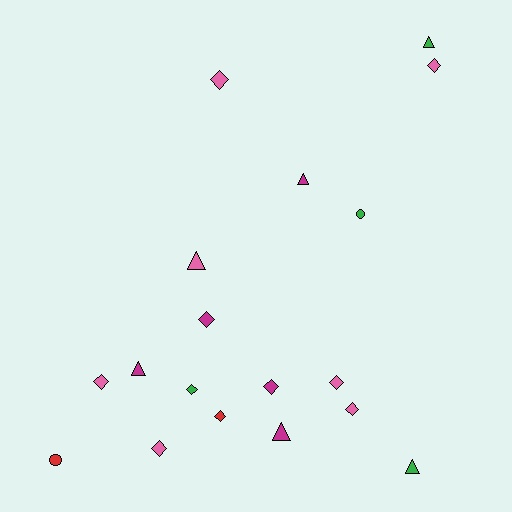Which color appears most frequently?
Pink, with 7 objects.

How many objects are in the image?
There are 18 objects.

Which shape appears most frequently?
Diamond, with 10 objects.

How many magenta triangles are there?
There are 3 magenta triangles.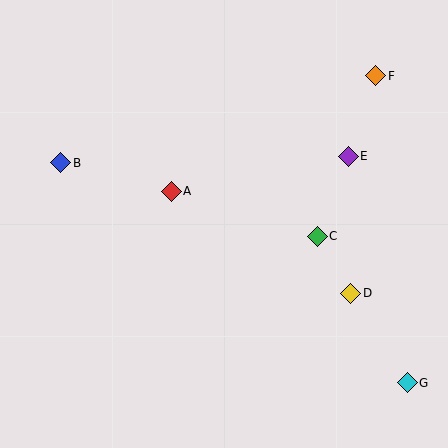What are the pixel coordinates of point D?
Point D is at (351, 293).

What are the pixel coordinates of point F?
Point F is at (376, 76).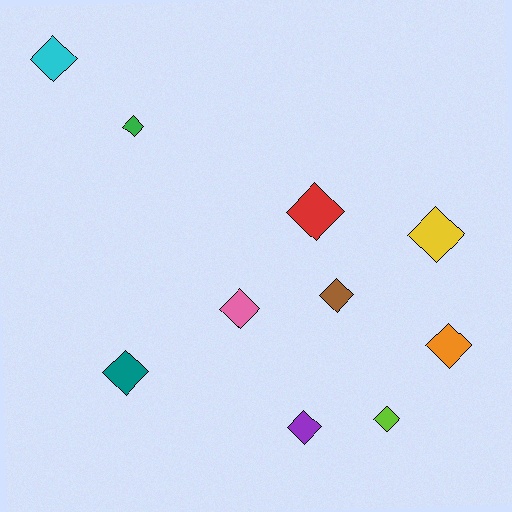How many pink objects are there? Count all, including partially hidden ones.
There is 1 pink object.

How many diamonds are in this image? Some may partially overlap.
There are 10 diamonds.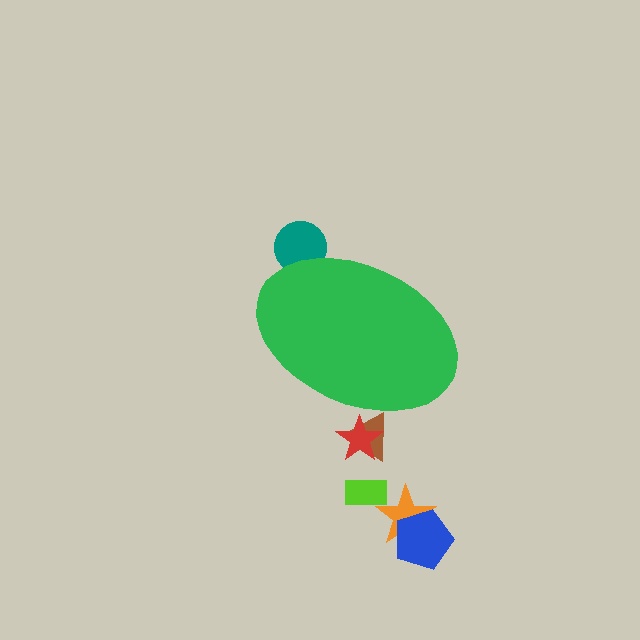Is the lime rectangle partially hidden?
No, the lime rectangle is fully visible.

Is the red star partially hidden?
Yes, the red star is partially hidden behind the green ellipse.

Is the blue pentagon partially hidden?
No, the blue pentagon is fully visible.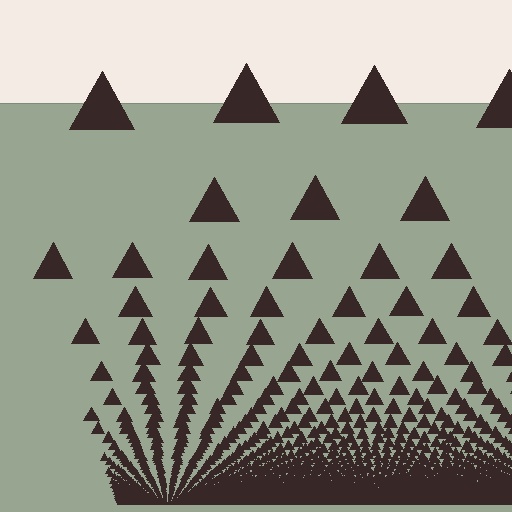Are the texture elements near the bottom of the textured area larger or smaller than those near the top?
Smaller. The gradient is inverted — elements near the bottom are smaller and denser.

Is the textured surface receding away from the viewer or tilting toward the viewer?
The surface appears to tilt toward the viewer. Texture elements get larger and sparser toward the top.